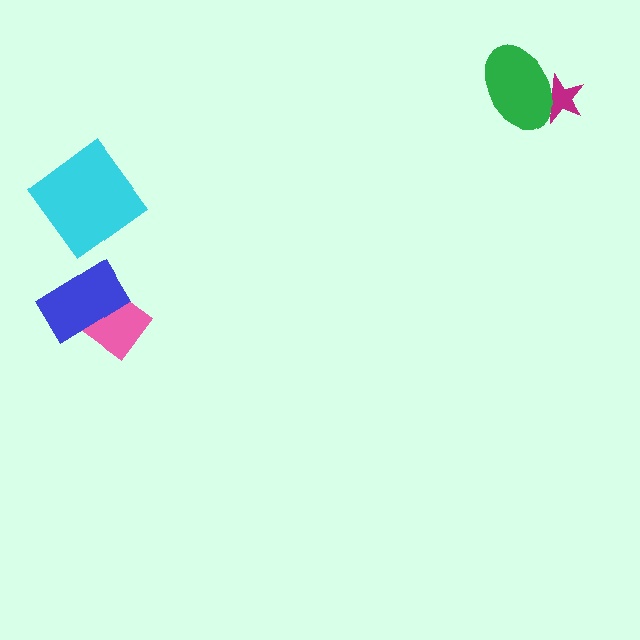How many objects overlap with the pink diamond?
1 object overlaps with the pink diamond.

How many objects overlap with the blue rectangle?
1 object overlaps with the blue rectangle.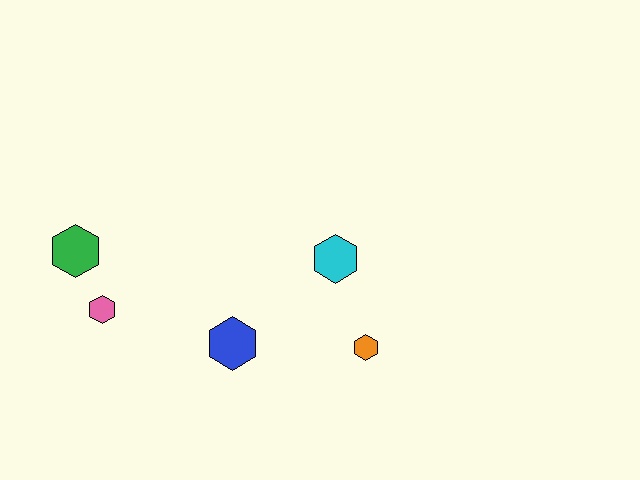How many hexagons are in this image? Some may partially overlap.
There are 5 hexagons.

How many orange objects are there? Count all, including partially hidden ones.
There is 1 orange object.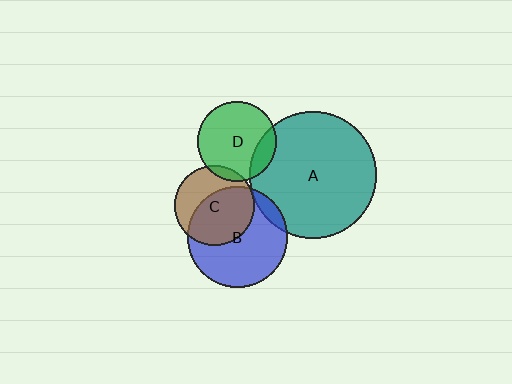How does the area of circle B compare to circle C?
Approximately 1.6 times.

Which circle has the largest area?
Circle A (teal).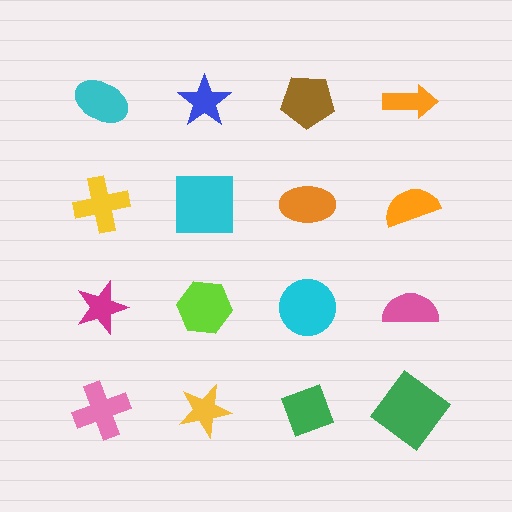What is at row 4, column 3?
A green diamond.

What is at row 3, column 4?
A pink semicircle.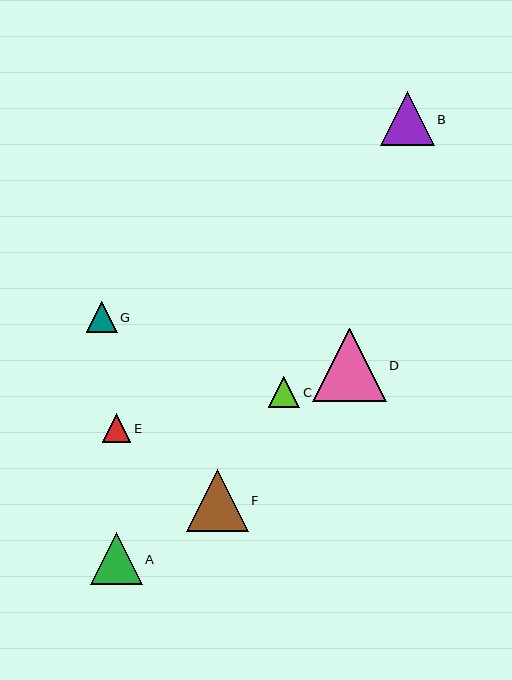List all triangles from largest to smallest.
From largest to smallest: D, F, B, A, C, G, E.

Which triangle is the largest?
Triangle D is the largest with a size of approximately 74 pixels.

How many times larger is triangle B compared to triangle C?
Triangle B is approximately 1.7 times the size of triangle C.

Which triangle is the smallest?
Triangle E is the smallest with a size of approximately 29 pixels.